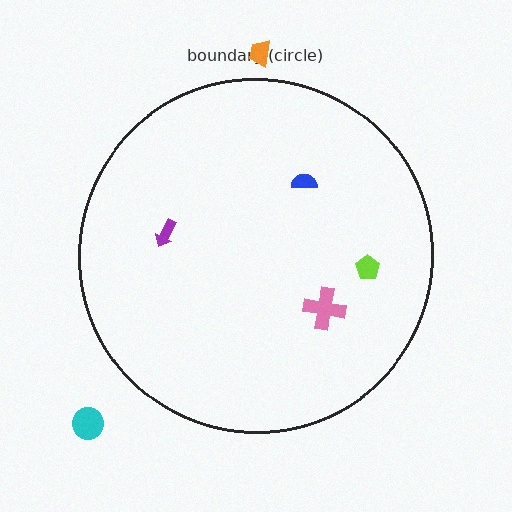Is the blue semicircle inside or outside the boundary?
Inside.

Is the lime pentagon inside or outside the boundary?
Inside.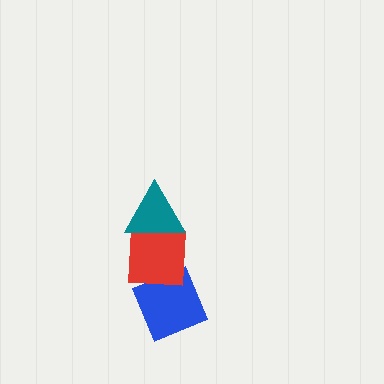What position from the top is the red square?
The red square is 2nd from the top.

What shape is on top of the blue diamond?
The red square is on top of the blue diamond.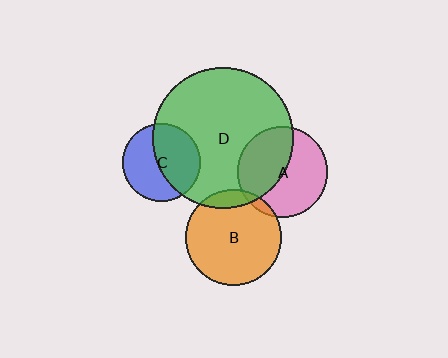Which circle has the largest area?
Circle D (green).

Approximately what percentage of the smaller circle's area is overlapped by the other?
Approximately 45%.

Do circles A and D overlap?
Yes.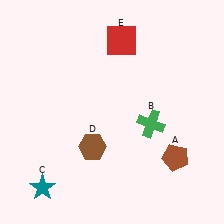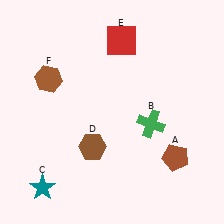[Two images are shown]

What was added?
A brown hexagon (F) was added in Image 2.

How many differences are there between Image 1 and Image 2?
There is 1 difference between the two images.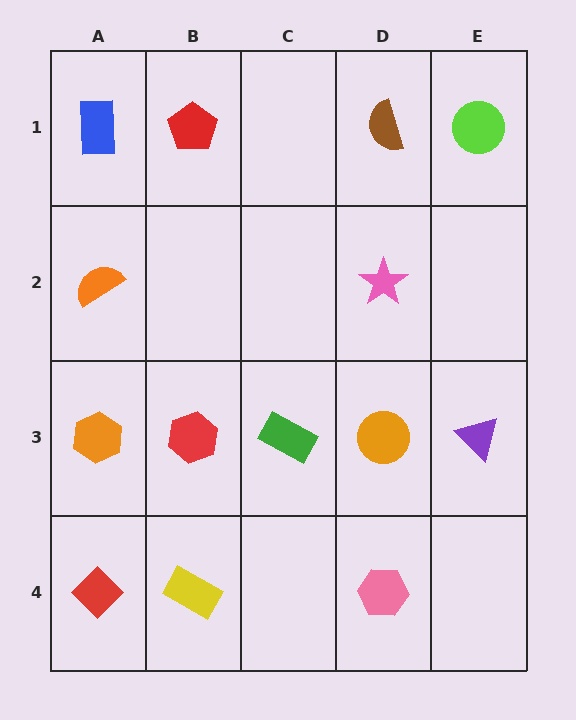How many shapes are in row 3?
5 shapes.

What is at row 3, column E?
A purple triangle.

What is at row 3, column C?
A green rectangle.